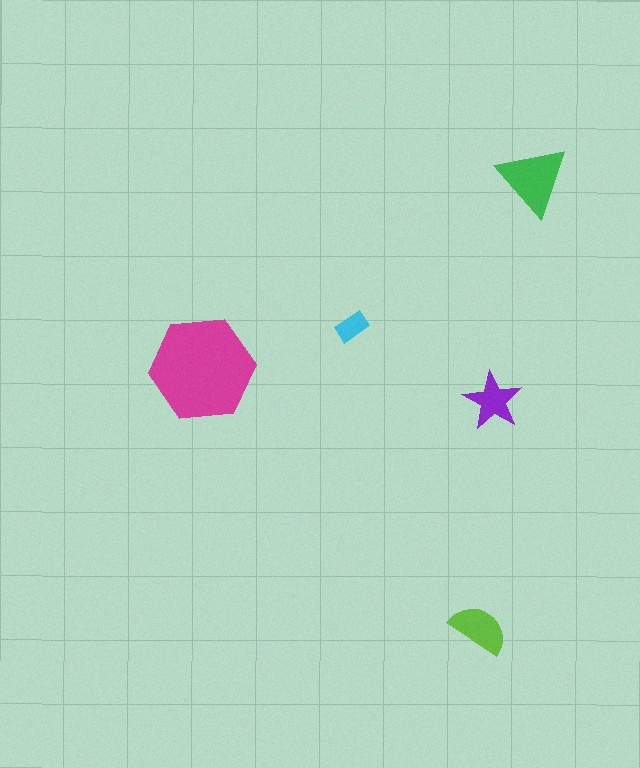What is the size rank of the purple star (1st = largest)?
4th.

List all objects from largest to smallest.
The magenta hexagon, the green triangle, the lime semicircle, the purple star, the cyan rectangle.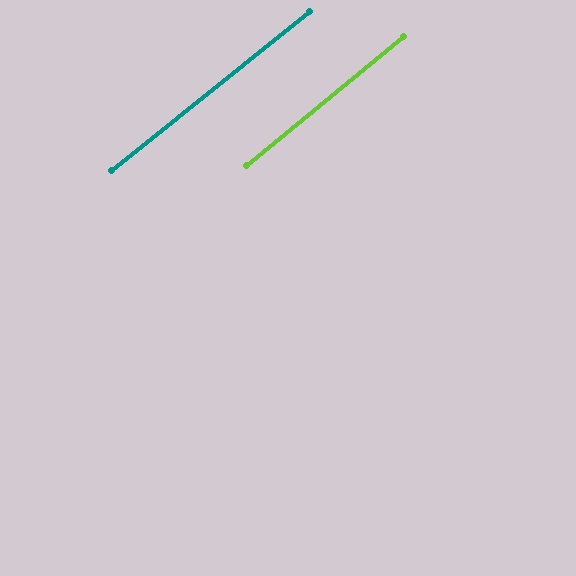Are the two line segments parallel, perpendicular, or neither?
Parallel — their directions differ by only 0.8°.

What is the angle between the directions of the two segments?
Approximately 1 degree.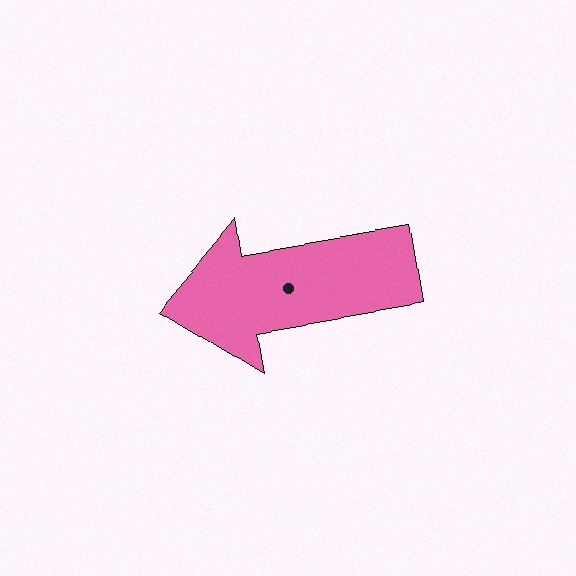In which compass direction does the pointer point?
West.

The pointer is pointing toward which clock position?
Roughly 9 o'clock.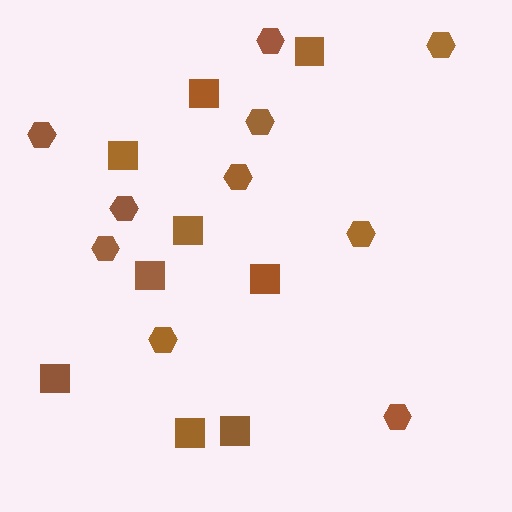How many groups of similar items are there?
There are 2 groups: one group of squares (9) and one group of hexagons (10).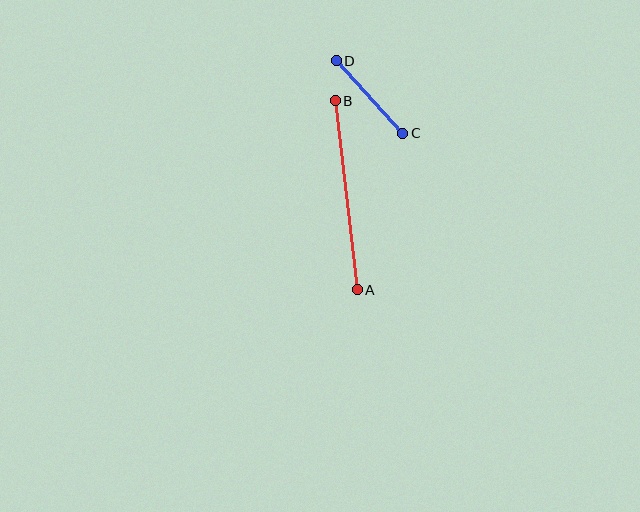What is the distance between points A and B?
The distance is approximately 190 pixels.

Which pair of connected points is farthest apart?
Points A and B are farthest apart.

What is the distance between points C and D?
The distance is approximately 98 pixels.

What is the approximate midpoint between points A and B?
The midpoint is at approximately (346, 195) pixels.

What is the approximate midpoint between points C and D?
The midpoint is at approximately (370, 97) pixels.